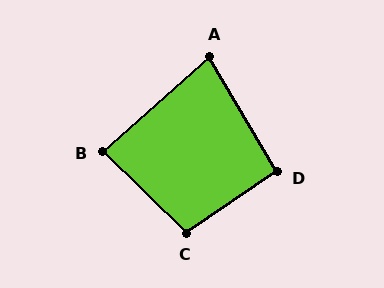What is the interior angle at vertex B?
Approximately 86 degrees (approximately right).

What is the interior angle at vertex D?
Approximately 94 degrees (approximately right).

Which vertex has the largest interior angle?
C, at approximately 102 degrees.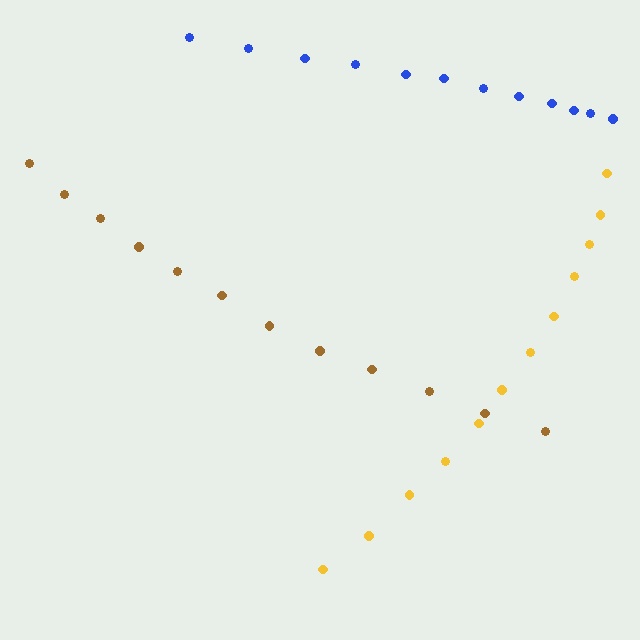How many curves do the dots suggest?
There are 3 distinct paths.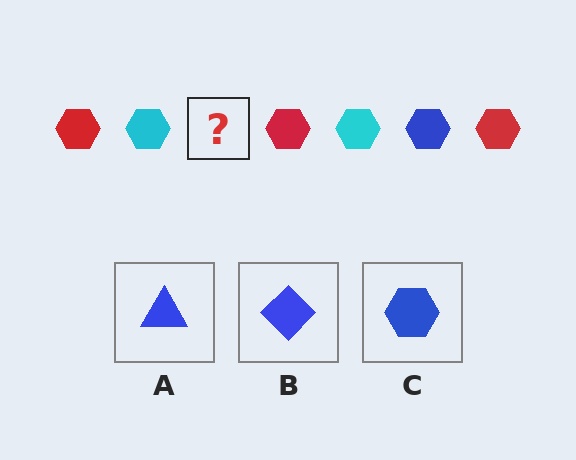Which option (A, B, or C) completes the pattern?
C.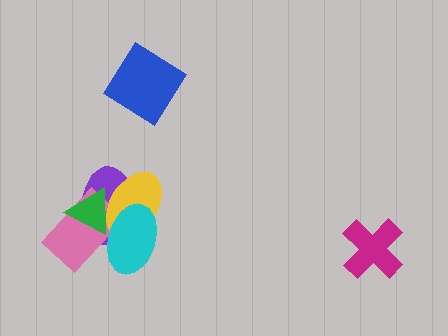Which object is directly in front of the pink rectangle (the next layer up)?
The yellow ellipse is directly in front of the pink rectangle.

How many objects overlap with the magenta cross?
0 objects overlap with the magenta cross.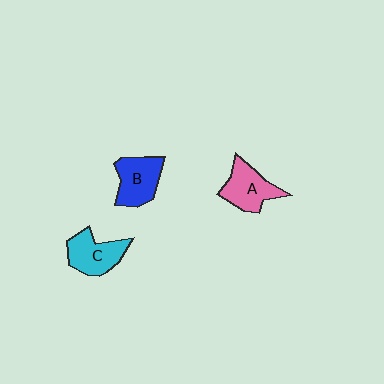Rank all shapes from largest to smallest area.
From largest to smallest: B (blue), A (pink), C (cyan).